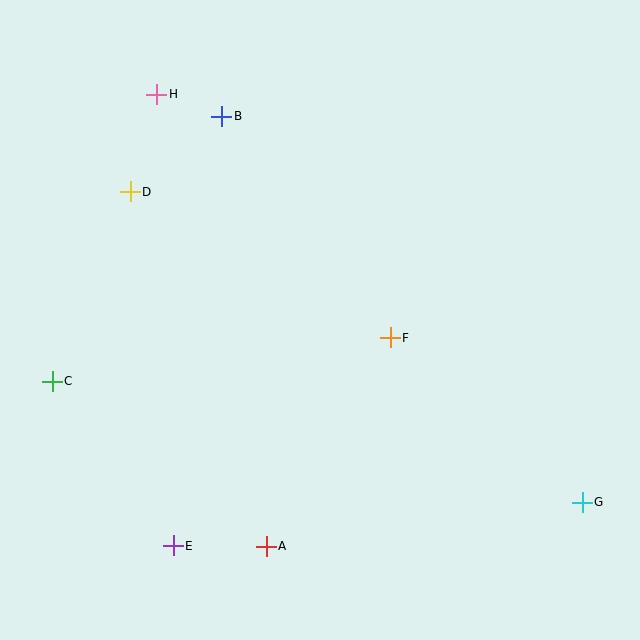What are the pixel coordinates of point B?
Point B is at (222, 116).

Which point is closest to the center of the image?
Point F at (390, 338) is closest to the center.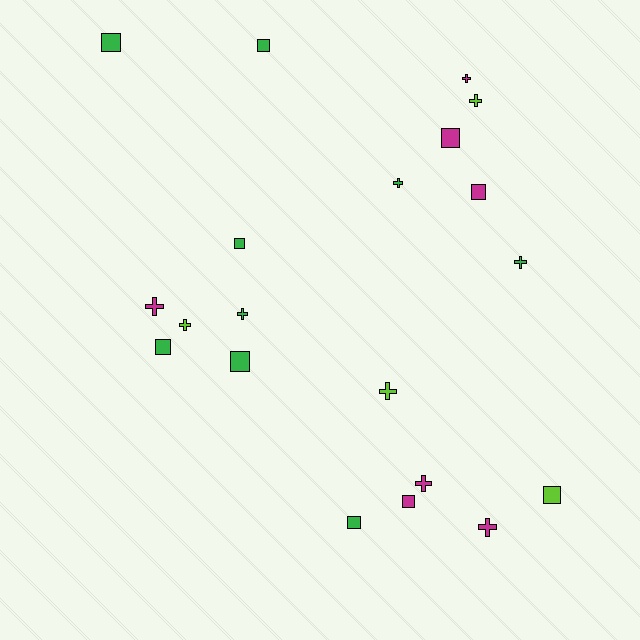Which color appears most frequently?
Green, with 9 objects.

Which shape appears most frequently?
Square, with 10 objects.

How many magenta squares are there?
There are 3 magenta squares.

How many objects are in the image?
There are 20 objects.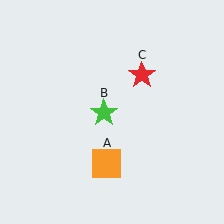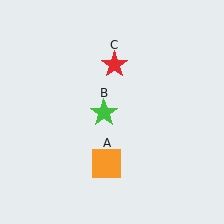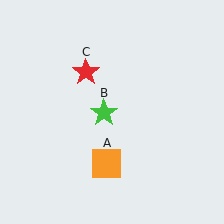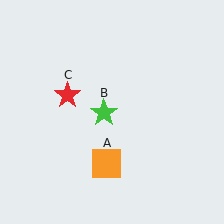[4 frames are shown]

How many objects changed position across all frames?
1 object changed position: red star (object C).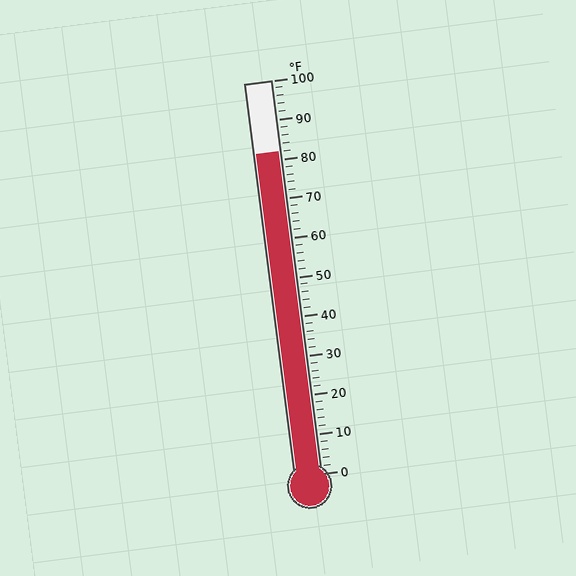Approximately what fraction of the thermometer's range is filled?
The thermometer is filled to approximately 80% of its range.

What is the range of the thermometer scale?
The thermometer scale ranges from 0°F to 100°F.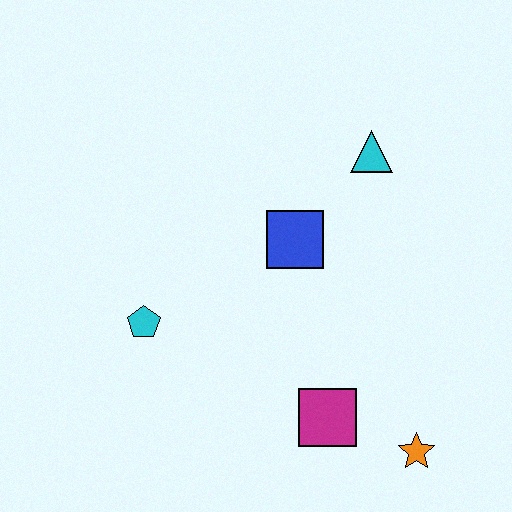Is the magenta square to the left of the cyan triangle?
Yes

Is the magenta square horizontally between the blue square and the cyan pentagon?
No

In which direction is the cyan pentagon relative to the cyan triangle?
The cyan pentagon is to the left of the cyan triangle.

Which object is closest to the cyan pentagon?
The blue square is closest to the cyan pentagon.